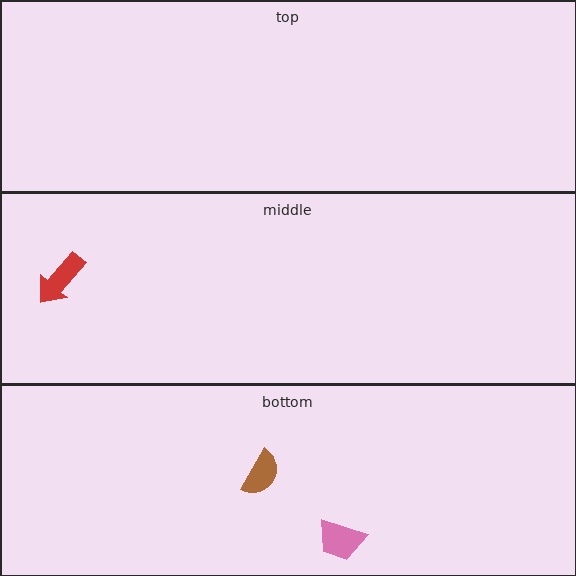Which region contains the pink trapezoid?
The bottom region.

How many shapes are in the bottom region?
2.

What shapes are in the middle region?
The red arrow.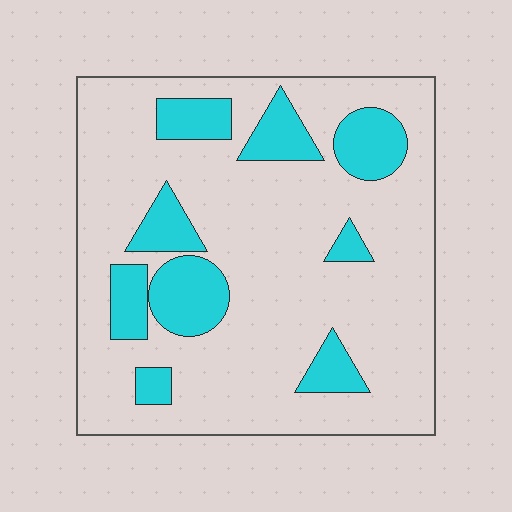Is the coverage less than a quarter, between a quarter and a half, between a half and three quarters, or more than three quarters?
Less than a quarter.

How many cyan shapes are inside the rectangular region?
9.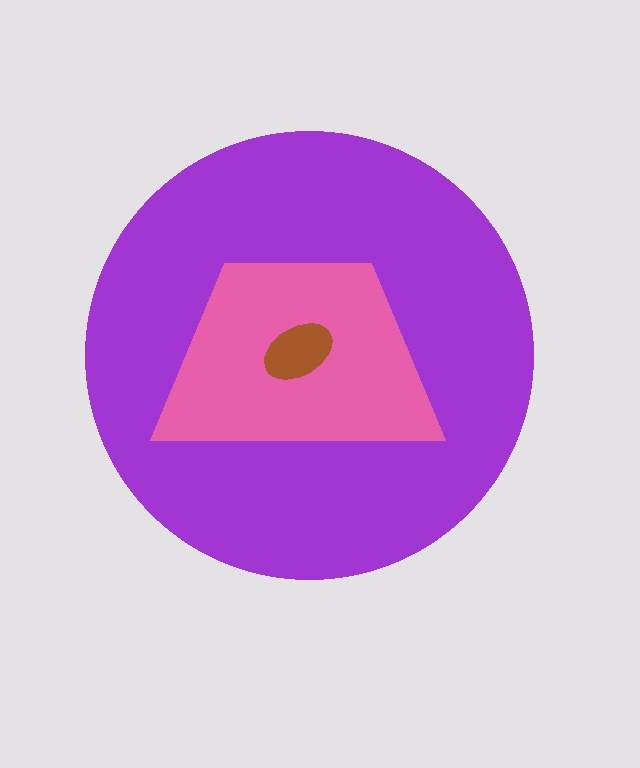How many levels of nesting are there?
3.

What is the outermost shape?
The purple circle.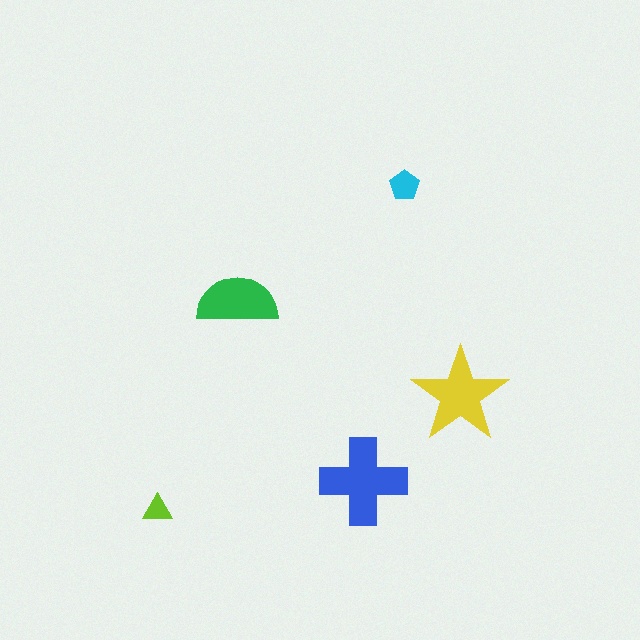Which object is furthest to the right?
The yellow star is rightmost.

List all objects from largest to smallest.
The blue cross, the yellow star, the green semicircle, the cyan pentagon, the lime triangle.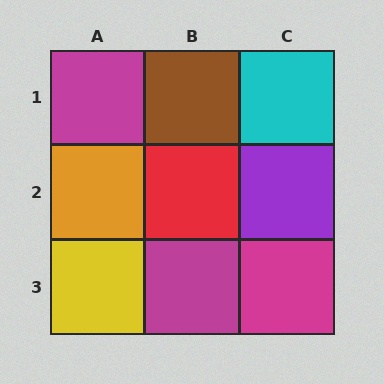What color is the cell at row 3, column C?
Magenta.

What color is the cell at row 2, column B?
Red.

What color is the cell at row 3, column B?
Magenta.